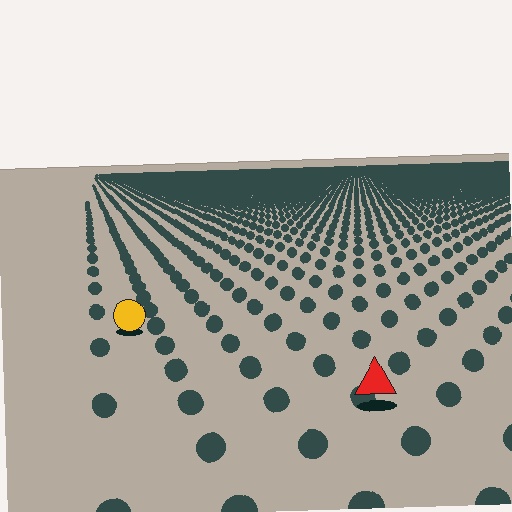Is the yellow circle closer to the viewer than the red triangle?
No. The red triangle is closer — you can tell from the texture gradient: the ground texture is coarser near it.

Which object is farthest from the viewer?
The yellow circle is farthest from the viewer. It appears smaller and the ground texture around it is denser.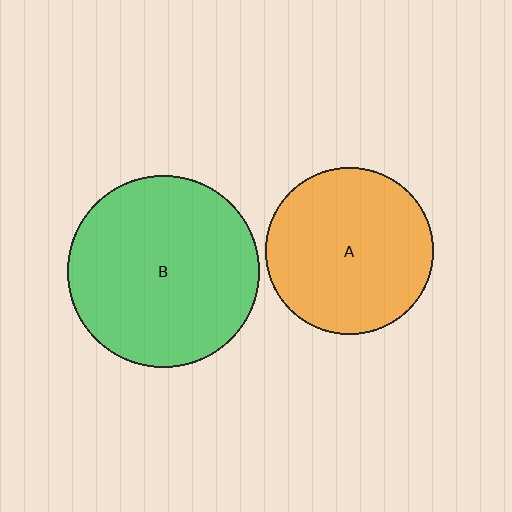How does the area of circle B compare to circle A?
Approximately 1.3 times.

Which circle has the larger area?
Circle B (green).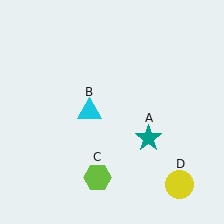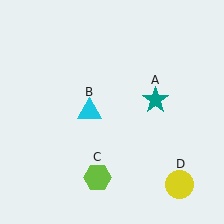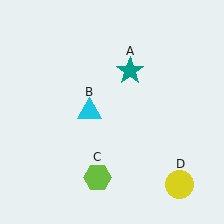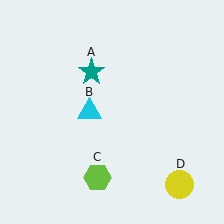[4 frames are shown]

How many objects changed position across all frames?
1 object changed position: teal star (object A).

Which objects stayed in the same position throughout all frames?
Cyan triangle (object B) and lime hexagon (object C) and yellow circle (object D) remained stationary.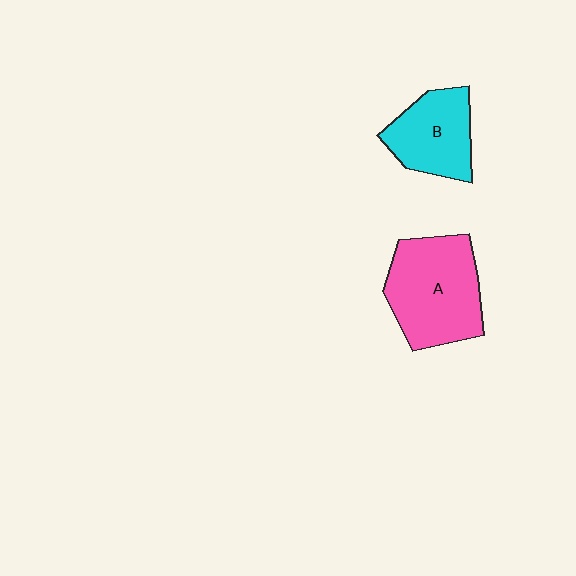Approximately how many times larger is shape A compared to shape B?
Approximately 1.5 times.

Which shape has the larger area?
Shape A (pink).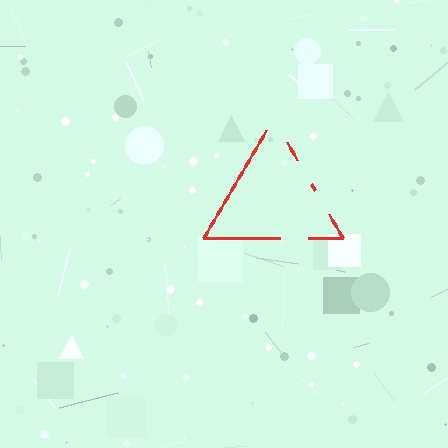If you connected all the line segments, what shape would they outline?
They would outline a triangle.